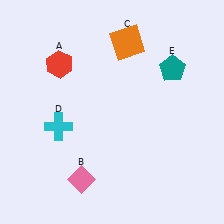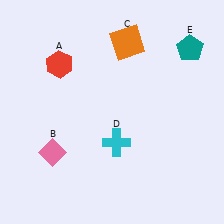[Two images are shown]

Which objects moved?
The objects that moved are: the pink diamond (B), the cyan cross (D), the teal pentagon (E).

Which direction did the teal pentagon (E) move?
The teal pentagon (E) moved up.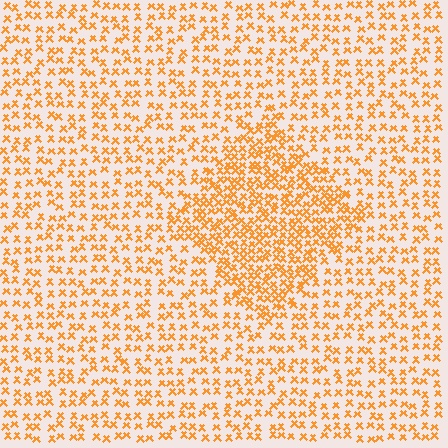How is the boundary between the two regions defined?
The boundary is defined by a change in element density (approximately 1.9x ratio). All elements are the same color, size, and shape.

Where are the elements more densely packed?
The elements are more densely packed inside the diamond boundary.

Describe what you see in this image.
The image contains small orange elements arranged at two different densities. A diamond-shaped region is visible where the elements are more densely packed than the surrounding area.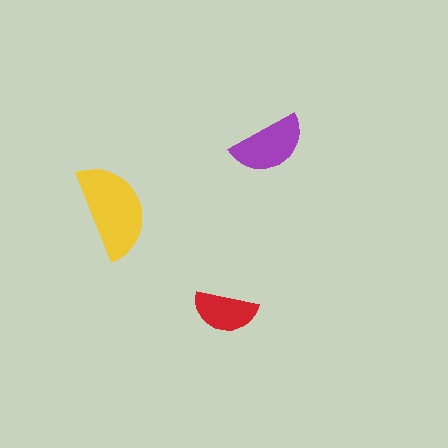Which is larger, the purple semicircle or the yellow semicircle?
The yellow one.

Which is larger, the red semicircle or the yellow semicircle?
The yellow one.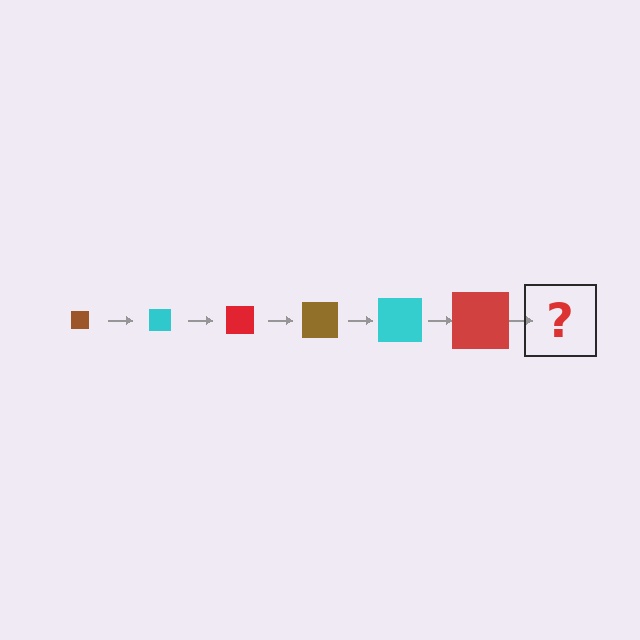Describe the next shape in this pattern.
It should be a brown square, larger than the previous one.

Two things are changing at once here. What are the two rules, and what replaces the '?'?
The two rules are that the square grows larger each step and the color cycles through brown, cyan, and red. The '?' should be a brown square, larger than the previous one.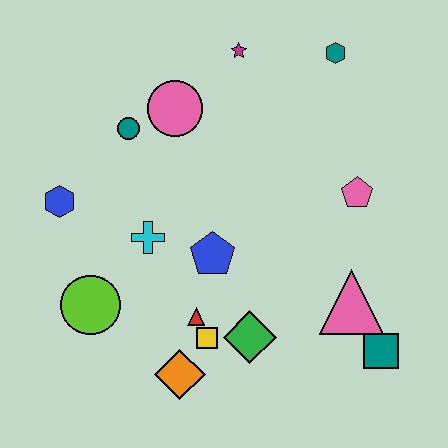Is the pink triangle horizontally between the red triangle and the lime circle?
No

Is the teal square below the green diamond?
Yes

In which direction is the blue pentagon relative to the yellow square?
The blue pentagon is above the yellow square.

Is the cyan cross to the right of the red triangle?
No